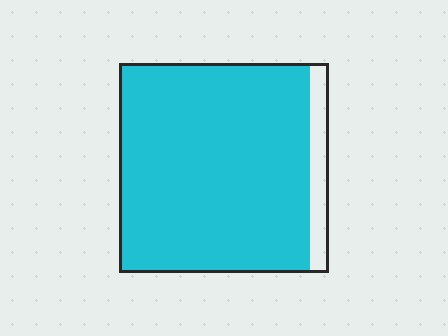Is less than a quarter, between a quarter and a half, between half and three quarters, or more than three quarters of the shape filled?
More than three quarters.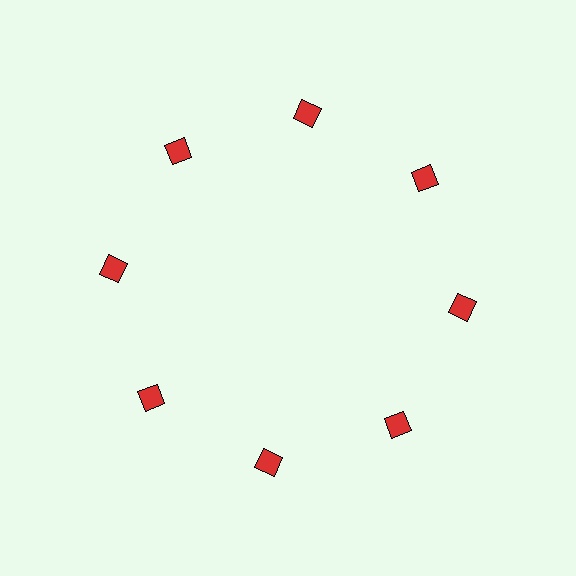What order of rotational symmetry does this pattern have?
This pattern has 8-fold rotational symmetry.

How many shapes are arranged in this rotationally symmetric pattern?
There are 8 shapes, arranged in 8 groups of 1.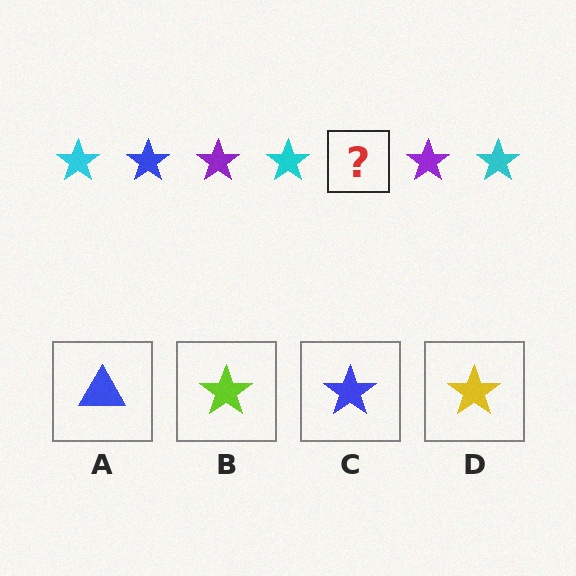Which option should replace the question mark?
Option C.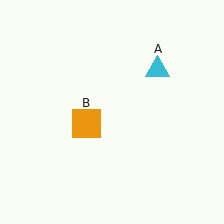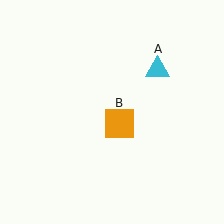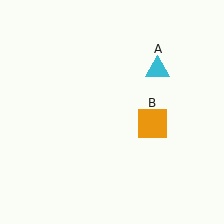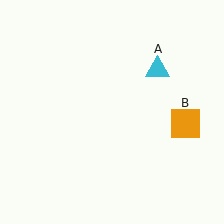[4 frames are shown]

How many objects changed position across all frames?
1 object changed position: orange square (object B).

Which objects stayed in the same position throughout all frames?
Cyan triangle (object A) remained stationary.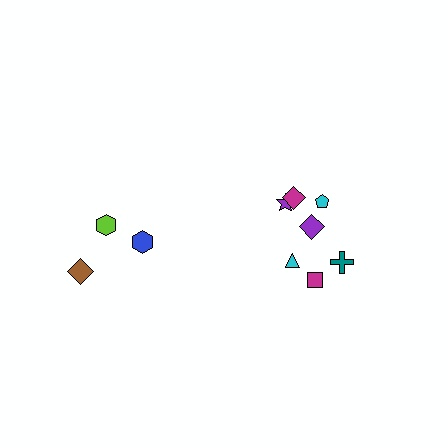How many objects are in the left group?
There are 3 objects.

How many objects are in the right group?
There are 7 objects.